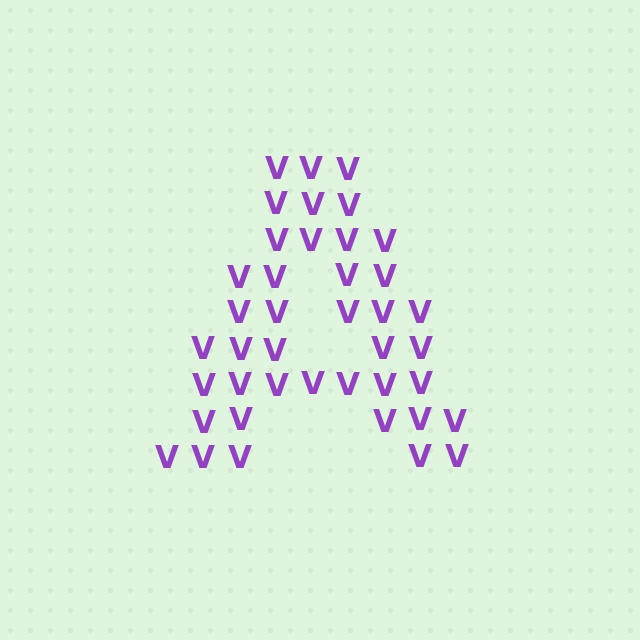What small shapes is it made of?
It is made of small letter V's.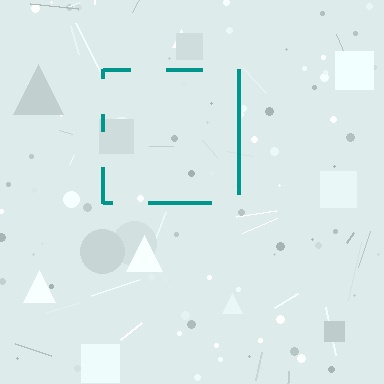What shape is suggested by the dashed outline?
The dashed outline suggests a square.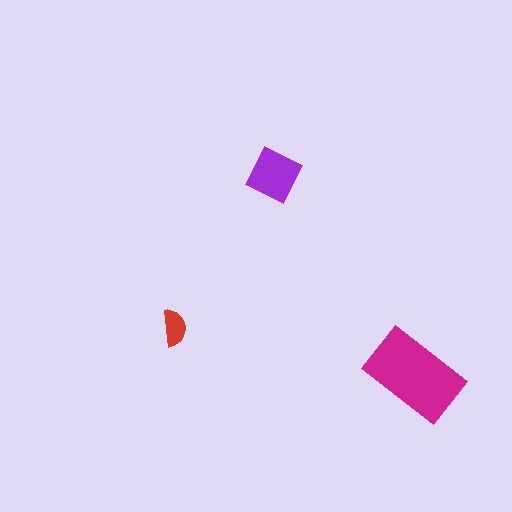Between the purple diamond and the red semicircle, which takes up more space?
The purple diamond.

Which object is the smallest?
The red semicircle.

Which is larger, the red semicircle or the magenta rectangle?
The magenta rectangle.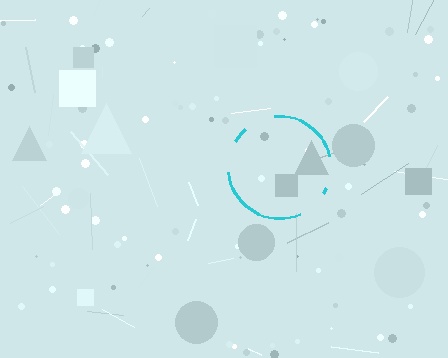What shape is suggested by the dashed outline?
The dashed outline suggests a circle.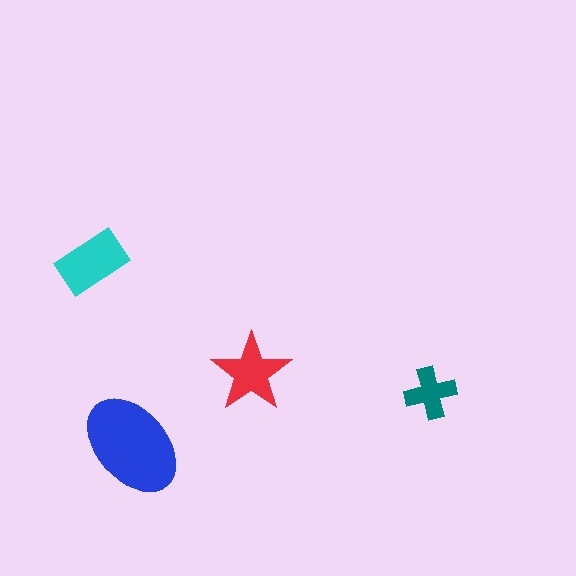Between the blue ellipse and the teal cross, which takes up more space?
The blue ellipse.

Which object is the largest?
The blue ellipse.